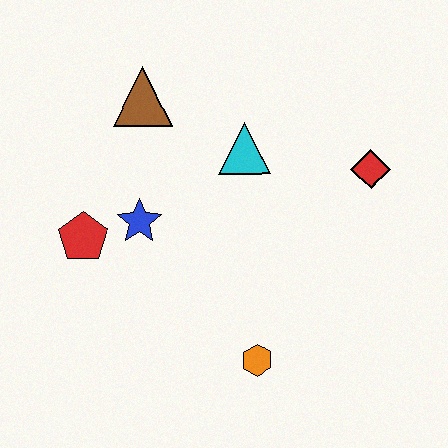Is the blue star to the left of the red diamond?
Yes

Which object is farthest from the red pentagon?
The red diamond is farthest from the red pentagon.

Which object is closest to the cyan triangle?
The brown triangle is closest to the cyan triangle.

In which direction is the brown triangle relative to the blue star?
The brown triangle is above the blue star.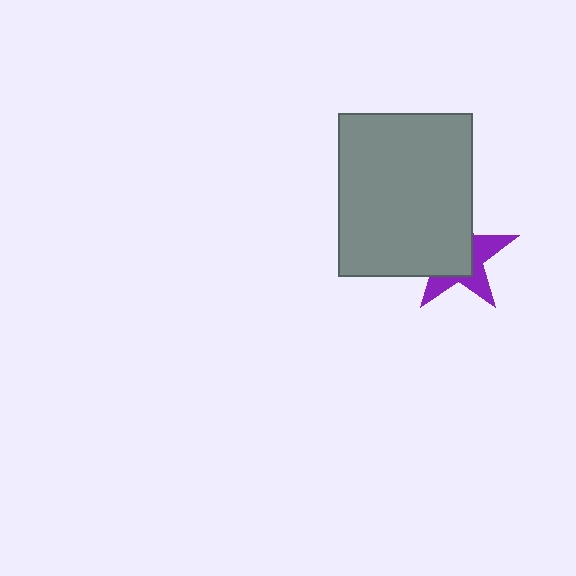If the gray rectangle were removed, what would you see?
You would see the complete purple star.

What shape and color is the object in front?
The object in front is a gray rectangle.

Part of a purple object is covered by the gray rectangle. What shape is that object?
It is a star.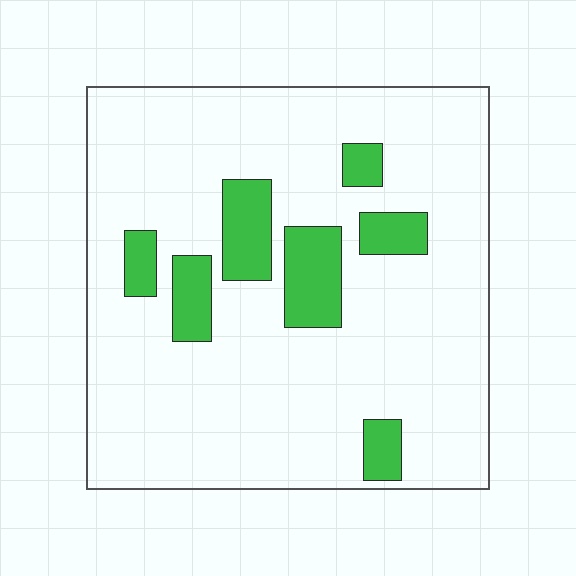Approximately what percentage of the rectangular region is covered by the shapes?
Approximately 15%.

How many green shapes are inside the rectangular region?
7.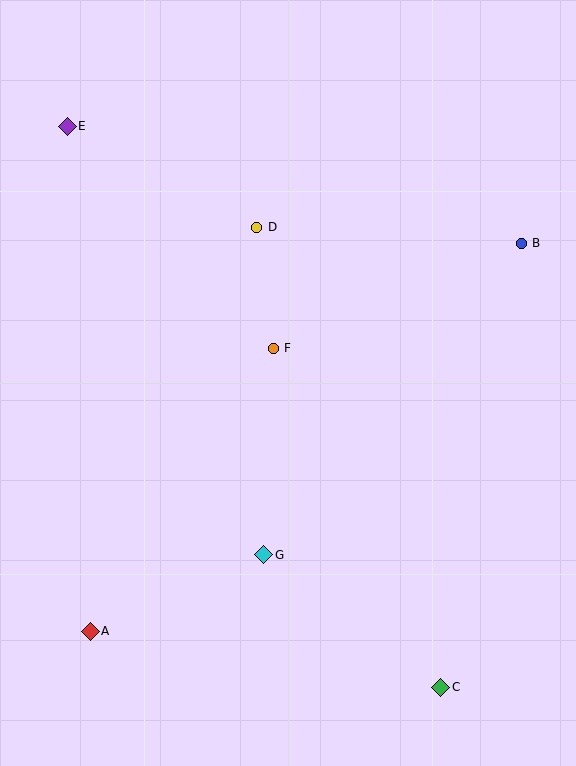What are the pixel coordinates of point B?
Point B is at (521, 243).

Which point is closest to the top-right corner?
Point B is closest to the top-right corner.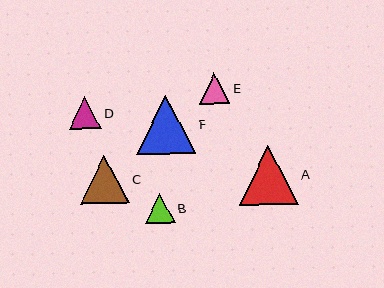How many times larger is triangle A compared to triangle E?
Triangle A is approximately 1.9 times the size of triangle E.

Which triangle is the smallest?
Triangle B is the smallest with a size of approximately 30 pixels.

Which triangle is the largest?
Triangle A is the largest with a size of approximately 59 pixels.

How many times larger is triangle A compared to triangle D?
Triangle A is approximately 1.8 times the size of triangle D.